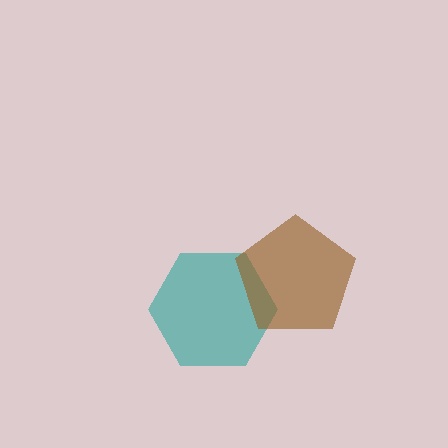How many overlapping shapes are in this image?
There are 2 overlapping shapes in the image.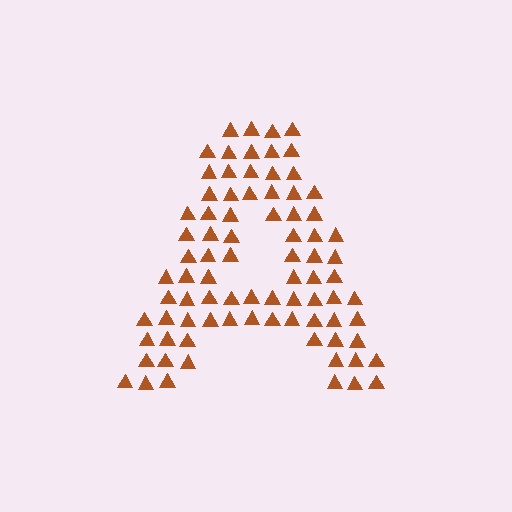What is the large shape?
The large shape is the letter A.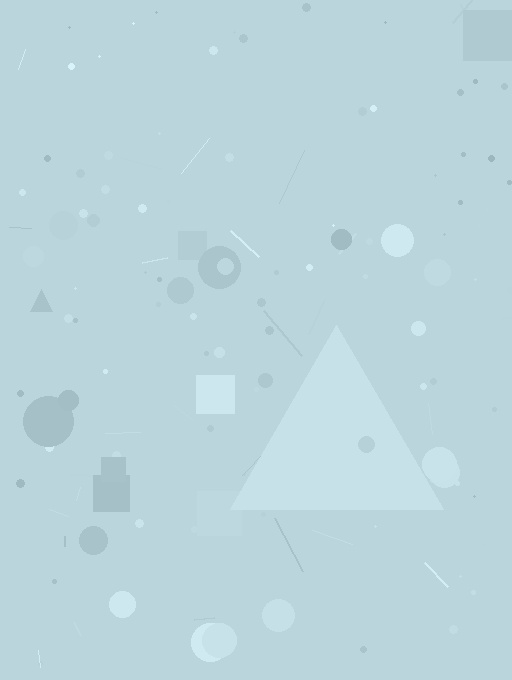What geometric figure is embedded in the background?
A triangle is embedded in the background.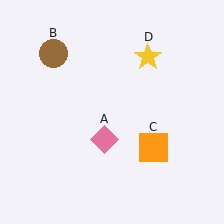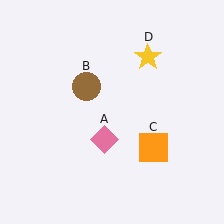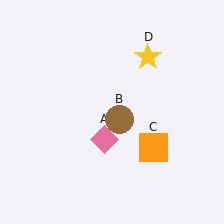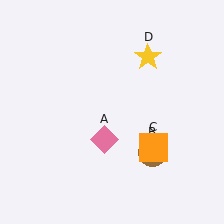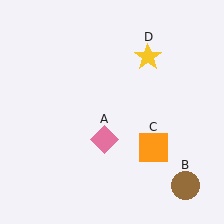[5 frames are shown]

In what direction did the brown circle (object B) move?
The brown circle (object B) moved down and to the right.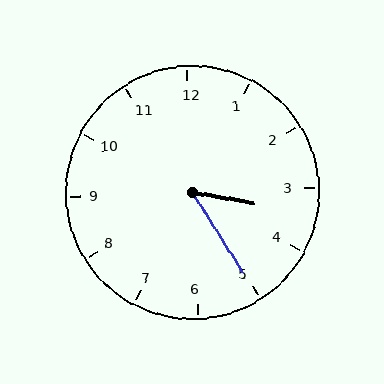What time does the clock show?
3:25.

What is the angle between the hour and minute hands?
Approximately 48 degrees.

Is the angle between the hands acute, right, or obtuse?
It is acute.